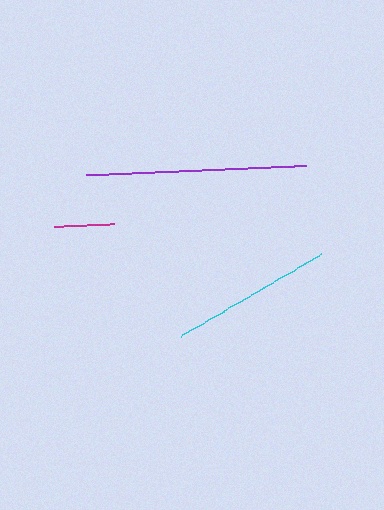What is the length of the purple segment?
The purple segment is approximately 220 pixels long.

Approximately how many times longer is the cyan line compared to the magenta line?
The cyan line is approximately 2.7 times the length of the magenta line.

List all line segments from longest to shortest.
From longest to shortest: purple, cyan, magenta.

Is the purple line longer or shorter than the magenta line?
The purple line is longer than the magenta line.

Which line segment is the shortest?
The magenta line is the shortest at approximately 60 pixels.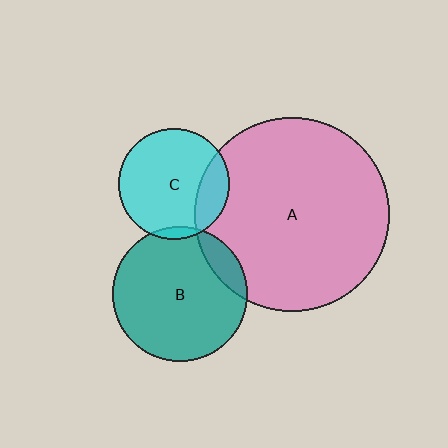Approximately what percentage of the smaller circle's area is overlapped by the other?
Approximately 20%.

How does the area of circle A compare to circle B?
Approximately 2.1 times.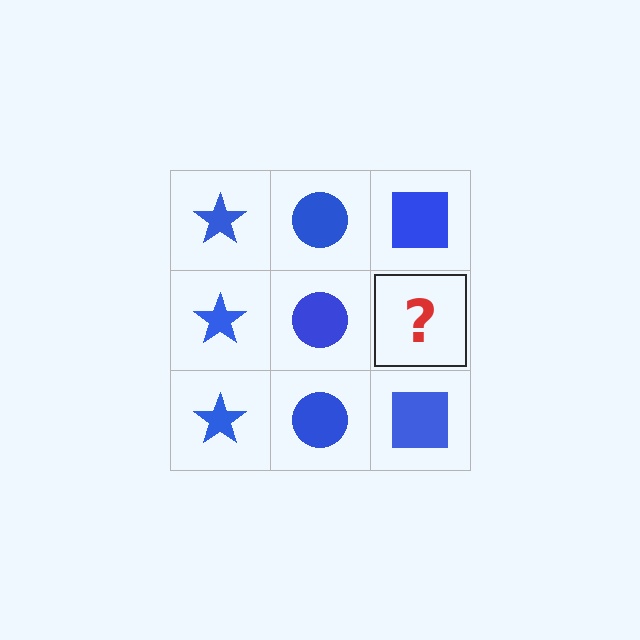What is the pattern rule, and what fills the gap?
The rule is that each column has a consistent shape. The gap should be filled with a blue square.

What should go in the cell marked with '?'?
The missing cell should contain a blue square.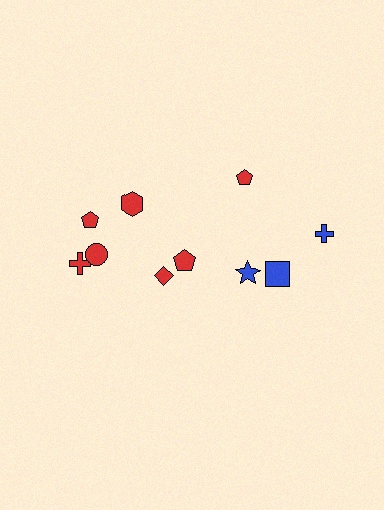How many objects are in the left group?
There are 6 objects.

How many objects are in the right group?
There are 4 objects.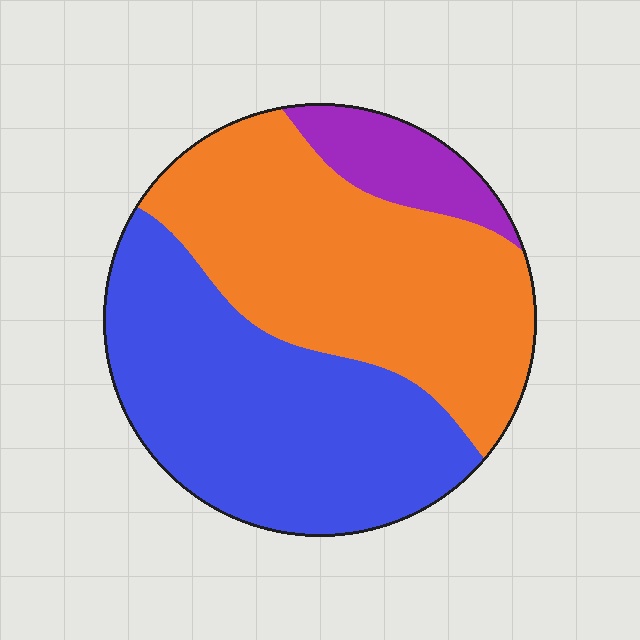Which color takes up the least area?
Purple, at roughly 10%.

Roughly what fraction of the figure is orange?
Orange covers about 45% of the figure.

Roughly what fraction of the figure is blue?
Blue covers about 45% of the figure.